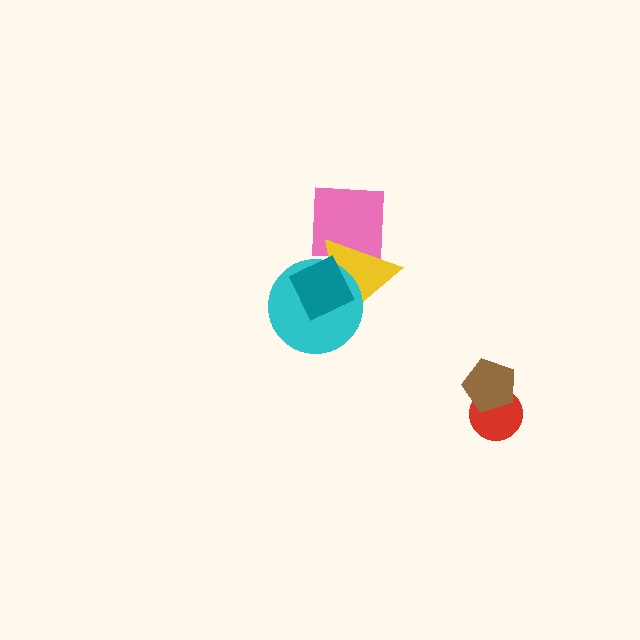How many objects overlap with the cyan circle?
2 objects overlap with the cyan circle.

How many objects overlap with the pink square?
1 object overlaps with the pink square.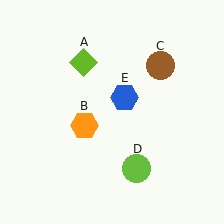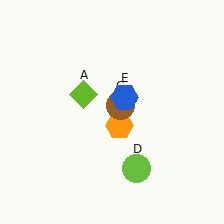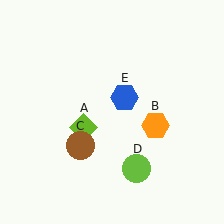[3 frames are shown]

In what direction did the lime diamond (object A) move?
The lime diamond (object A) moved down.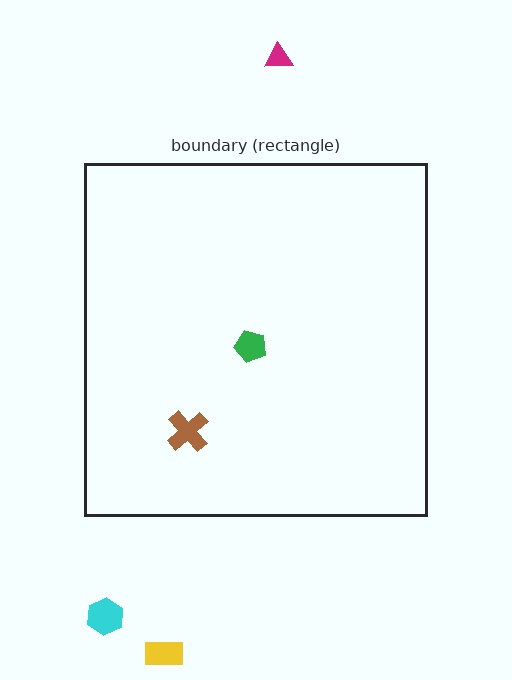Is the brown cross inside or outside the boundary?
Inside.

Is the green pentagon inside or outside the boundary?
Inside.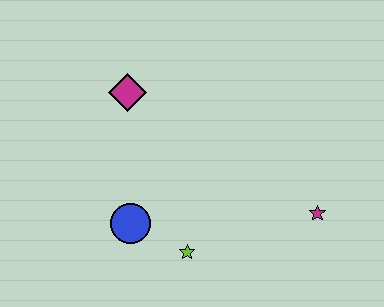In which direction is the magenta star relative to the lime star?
The magenta star is to the right of the lime star.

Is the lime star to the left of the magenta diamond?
No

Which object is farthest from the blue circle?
The magenta star is farthest from the blue circle.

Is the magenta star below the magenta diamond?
Yes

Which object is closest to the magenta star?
The lime star is closest to the magenta star.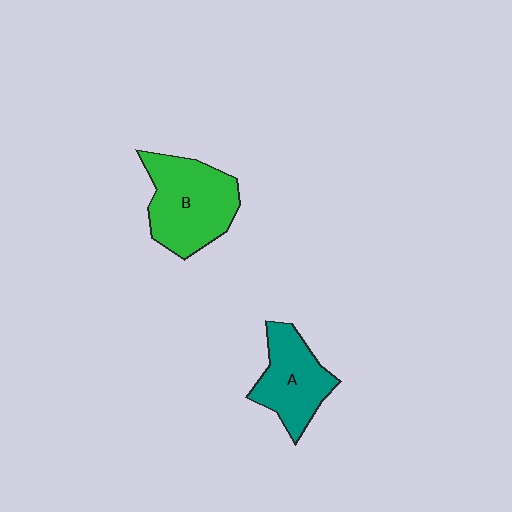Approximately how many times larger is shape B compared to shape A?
Approximately 1.3 times.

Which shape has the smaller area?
Shape A (teal).